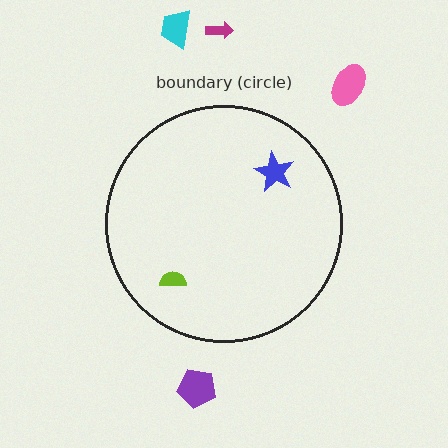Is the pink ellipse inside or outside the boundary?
Outside.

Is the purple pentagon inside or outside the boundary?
Outside.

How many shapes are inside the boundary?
2 inside, 4 outside.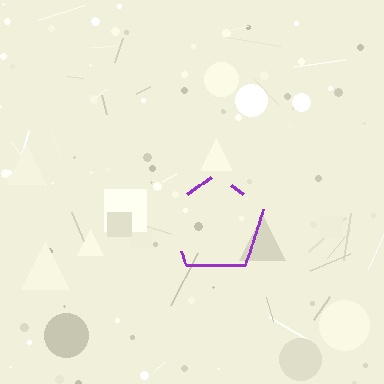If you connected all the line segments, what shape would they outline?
They would outline a pentagon.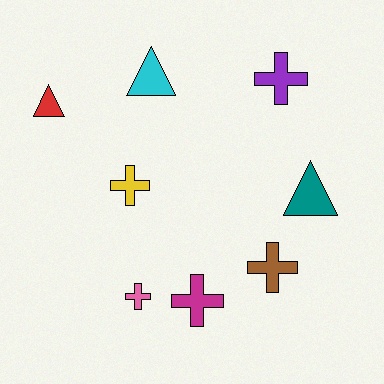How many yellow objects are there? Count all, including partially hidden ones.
There is 1 yellow object.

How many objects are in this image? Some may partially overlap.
There are 8 objects.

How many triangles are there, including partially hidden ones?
There are 3 triangles.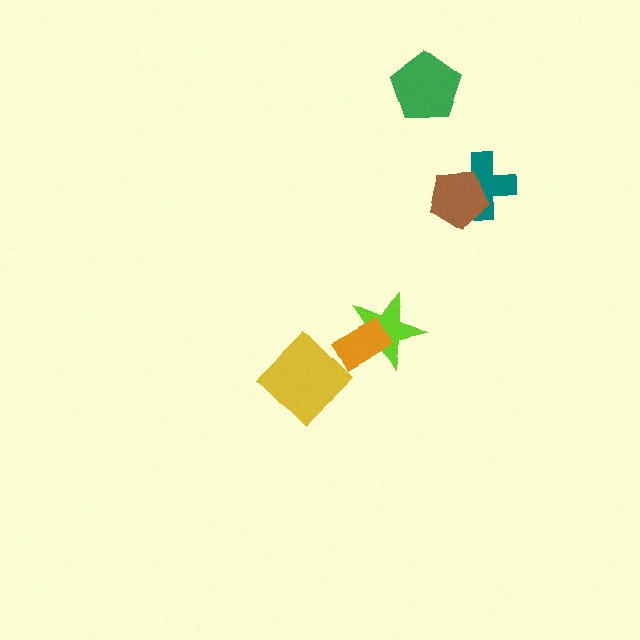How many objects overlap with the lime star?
1 object overlaps with the lime star.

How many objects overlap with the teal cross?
1 object overlaps with the teal cross.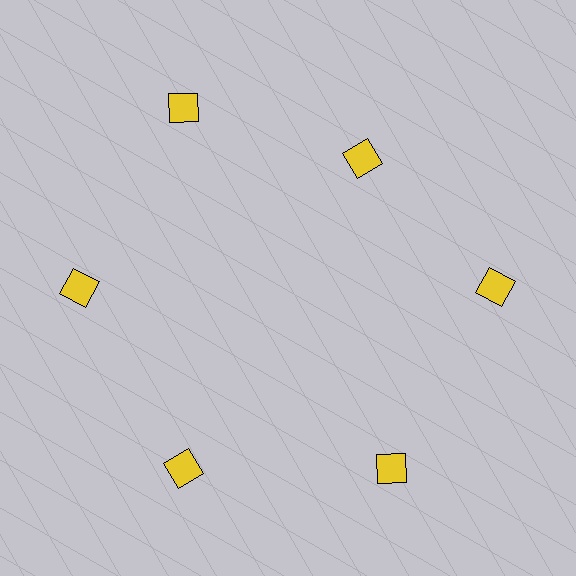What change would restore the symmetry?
The symmetry would be restored by moving it outward, back onto the ring so that all 6 squares sit at equal angles and equal distance from the center.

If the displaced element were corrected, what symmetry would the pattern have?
It would have 6-fold rotational symmetry — the pattern would map onto itself every 60 degrees.